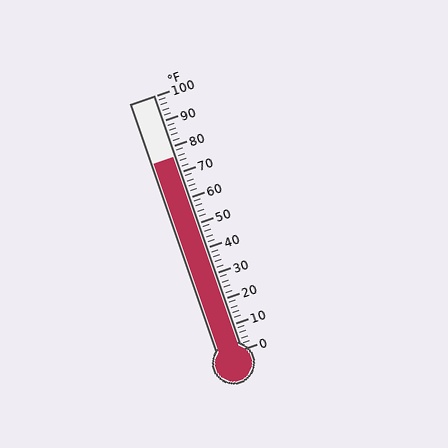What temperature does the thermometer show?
The thermometer shows approximately 76°F.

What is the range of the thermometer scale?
The thermometer scale ranges from 0°F to 100°F.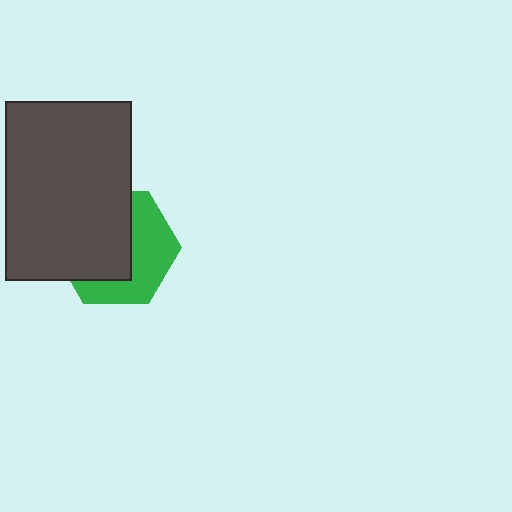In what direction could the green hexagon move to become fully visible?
The green hexagon could move toward the lower-right. That would shift it out from behind the dark gray rectangle entirely.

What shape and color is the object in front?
The object in front is a dark gray rectangle.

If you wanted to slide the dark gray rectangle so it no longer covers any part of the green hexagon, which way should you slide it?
Slide it toward the upper-left — that is the most direct way to separate the two shapes.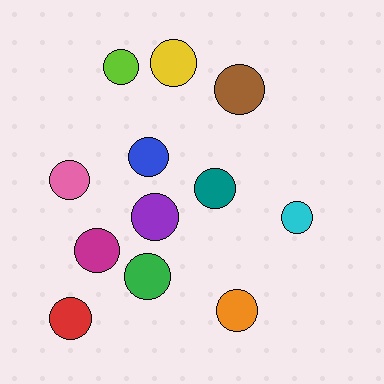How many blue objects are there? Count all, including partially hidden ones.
There is 1 blue object.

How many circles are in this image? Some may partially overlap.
There are 12 circles.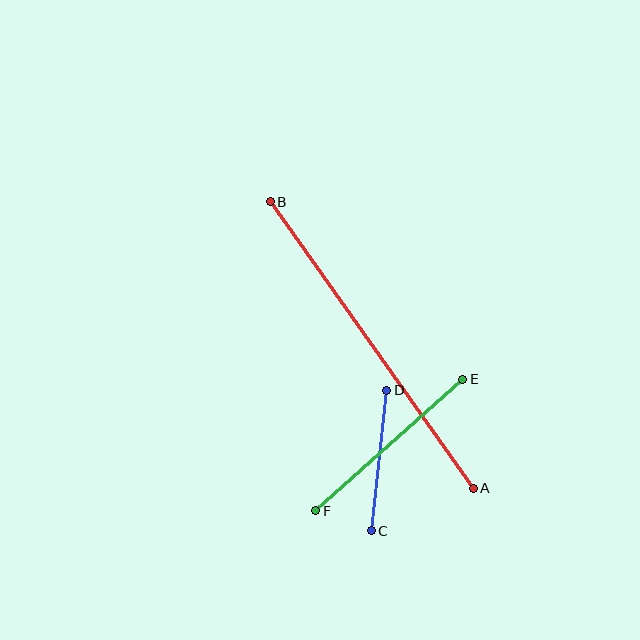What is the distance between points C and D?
The distance is approximately 141 pixels.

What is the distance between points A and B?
The distance is approximately 351 pixels.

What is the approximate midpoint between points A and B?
The midpoint is at approximately (372, 345) pixels.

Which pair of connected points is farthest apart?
Points A and B are farthest apart.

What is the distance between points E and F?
The distance is approximately 197 pixels.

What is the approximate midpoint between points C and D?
The midpoint is at approximately (379, 460) pixels.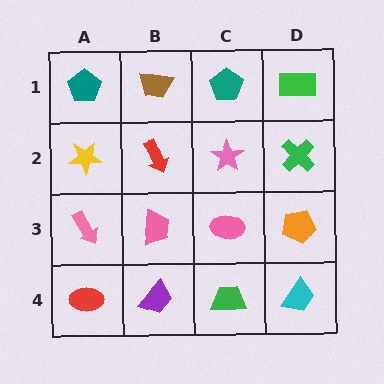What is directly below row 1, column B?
A red arrow.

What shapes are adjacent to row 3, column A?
A yellow star (row 2, column A), a red ellipse (row 4, column A), a pink trapezoid (row 3, column B).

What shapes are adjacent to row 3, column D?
A green cross (row 2, column D), a cyan trapezoid (row 4, column D), a pink ellipse (row 3, column C).